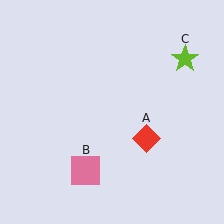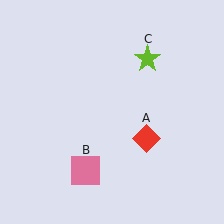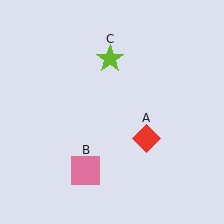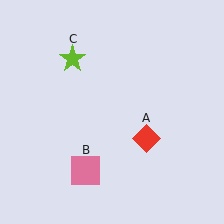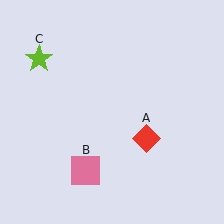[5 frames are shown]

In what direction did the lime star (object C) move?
The lime star (object C) moved left.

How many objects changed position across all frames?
1 object changed position: lime star (object C).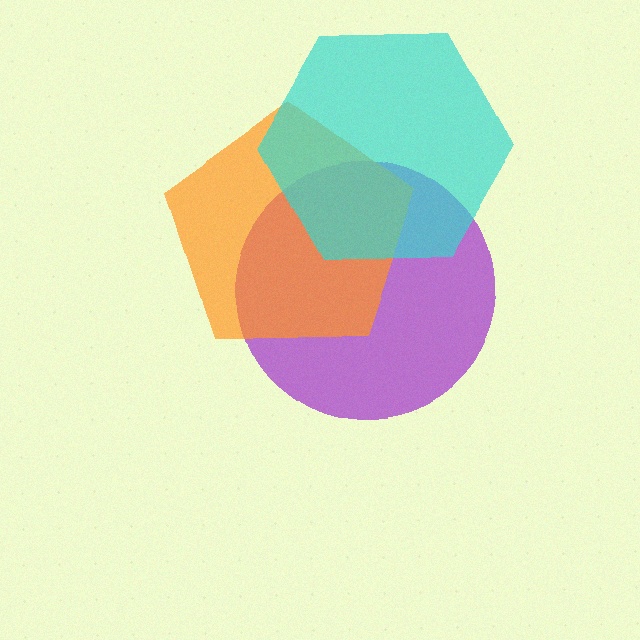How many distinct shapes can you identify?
There are 3 distinct shapes: a purple circle, an orange pentagon, a cyan hexagon.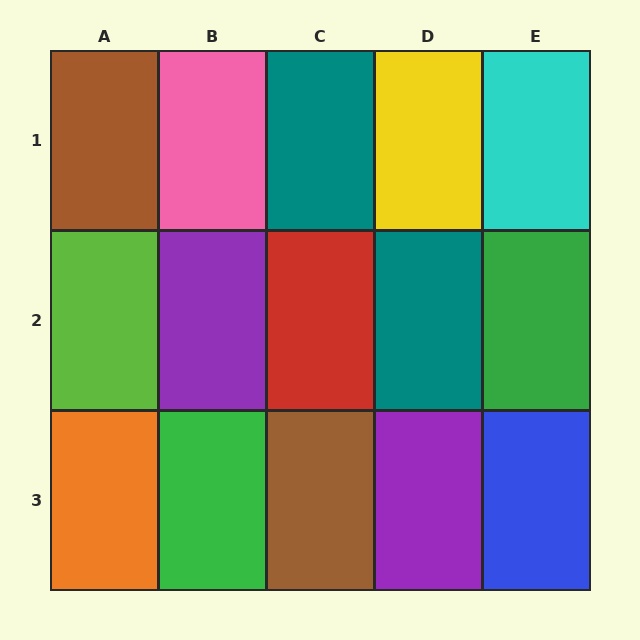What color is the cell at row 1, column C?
Teal.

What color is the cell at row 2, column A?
Lime.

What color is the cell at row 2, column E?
Green.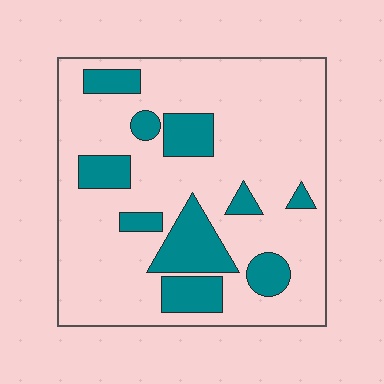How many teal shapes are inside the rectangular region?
10.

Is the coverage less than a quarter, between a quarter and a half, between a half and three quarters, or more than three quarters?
Less than a quarter.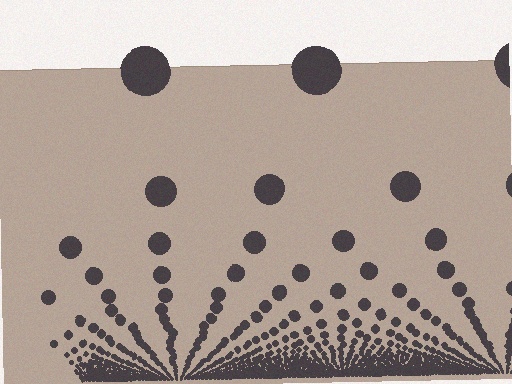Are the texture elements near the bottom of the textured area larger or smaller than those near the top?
Smaller. The gradient is inverted — elements near the bottom are smaller and denser.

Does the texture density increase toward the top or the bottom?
Density increases toward the bottom.